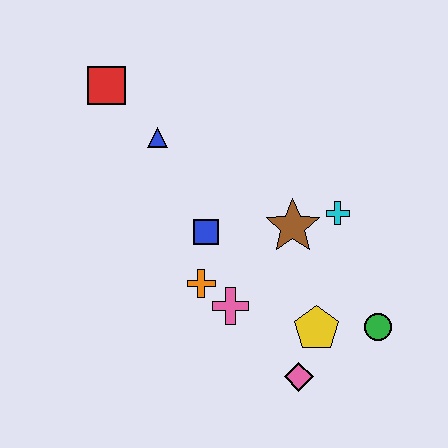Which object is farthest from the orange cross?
The red square is farthest from the orange cross.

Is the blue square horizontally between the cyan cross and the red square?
Yes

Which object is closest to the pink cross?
The orange cross is closest to the pink cross.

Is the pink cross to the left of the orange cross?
No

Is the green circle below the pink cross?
Yes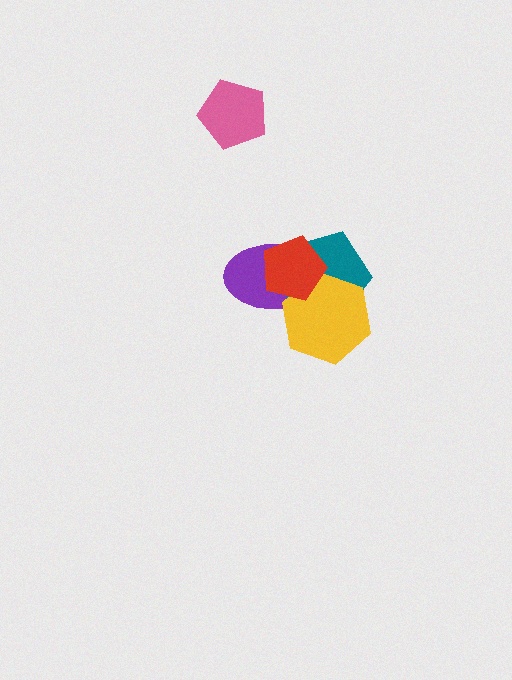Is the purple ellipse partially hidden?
Yes, it is partially covered by another shape.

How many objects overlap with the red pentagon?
3 objects overlap with the red pentagon.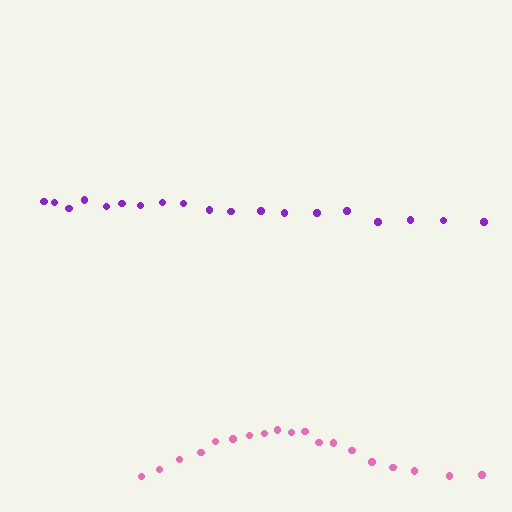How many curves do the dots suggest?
There are 2 distinct paths.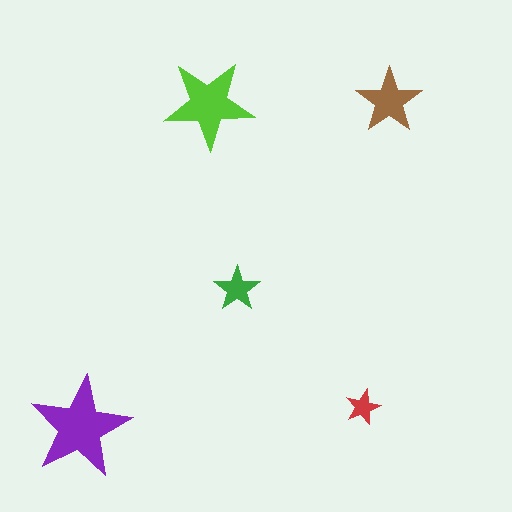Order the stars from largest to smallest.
the purple one, the lime one, the brown one, the green one, the red one.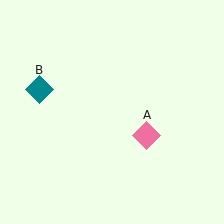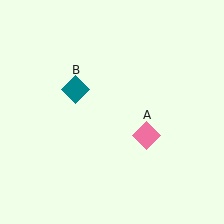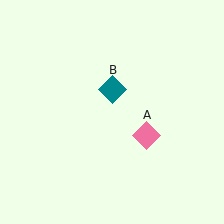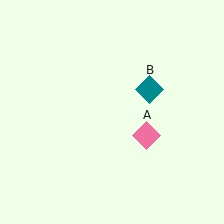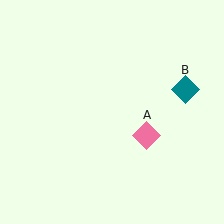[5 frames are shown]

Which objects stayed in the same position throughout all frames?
Pink diamond (object A) remained stationary.